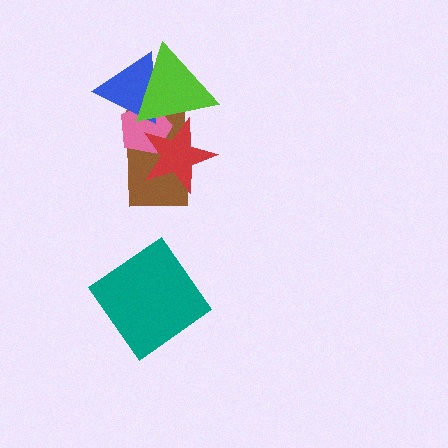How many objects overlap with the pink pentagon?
4 objects overlap with the pink pentagon.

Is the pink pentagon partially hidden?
Yes, it is partially covered by another shape.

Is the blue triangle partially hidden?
Yes, it is partially covered by another shape.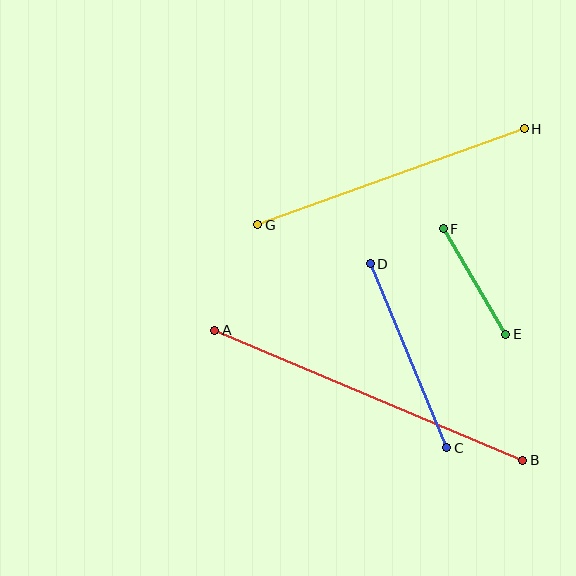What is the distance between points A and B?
The distance is approximately 335 pixels.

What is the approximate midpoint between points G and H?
The midpoint is at approximately (391, 177) pixels.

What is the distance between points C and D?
The distance is approximately 199 pixels.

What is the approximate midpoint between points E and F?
The midpoint is at approximately (475, 281) pixels.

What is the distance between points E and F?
The distance is approximately 123 pixels.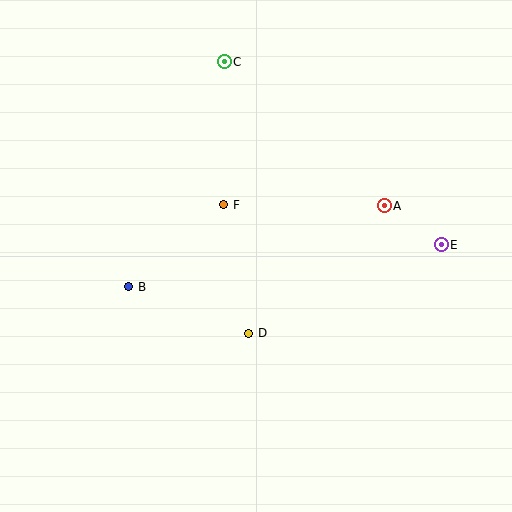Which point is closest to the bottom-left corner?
Point B is closest to the bottom-left corner.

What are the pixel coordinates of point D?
Point D is at (249, 333).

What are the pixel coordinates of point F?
Point F is at (224, 205).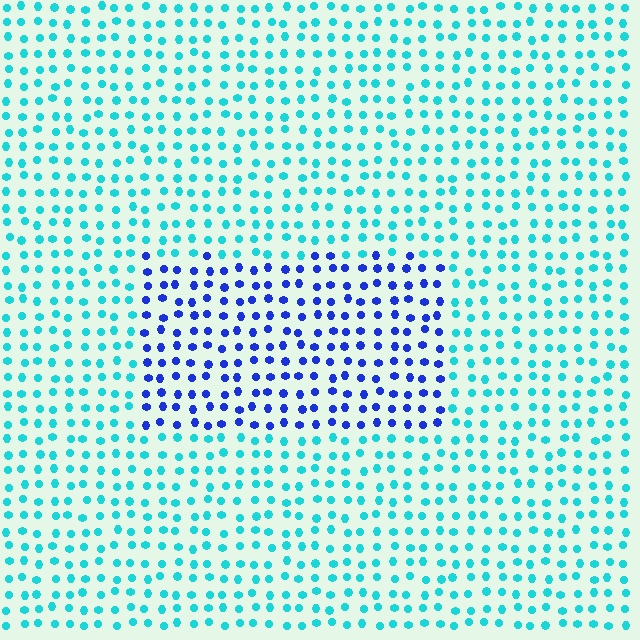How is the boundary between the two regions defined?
The boundary is defined purely by a slight shift in hue (about 52 degrees). Spacing, size, and orientation are identical on both sides.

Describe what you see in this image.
The image is filled with small cyan elements in a uniform arrangement. A rectangle-shaped region is visible where the elements are tinted to a slightly different hue, forming a subtle color boundary.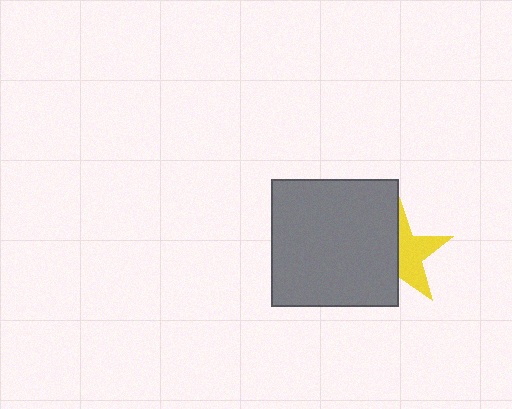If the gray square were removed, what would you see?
You would see the complete yellow star.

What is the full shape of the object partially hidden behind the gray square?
The partially hidden object is a yellow star.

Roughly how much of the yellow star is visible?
About half of it is visible (roughly 50%).